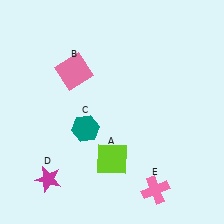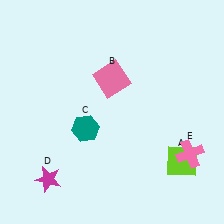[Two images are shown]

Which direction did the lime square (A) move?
The lime square (A) moved right.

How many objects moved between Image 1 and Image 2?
3 objects moved between the two images.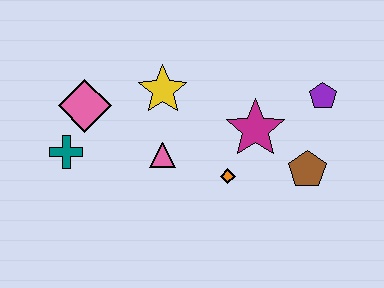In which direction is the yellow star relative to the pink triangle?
The yellow star is above the pink triangle.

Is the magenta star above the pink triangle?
Yes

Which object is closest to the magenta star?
The orange diamond is closest to the magenta star.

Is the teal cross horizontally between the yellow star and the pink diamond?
No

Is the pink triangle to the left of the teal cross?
No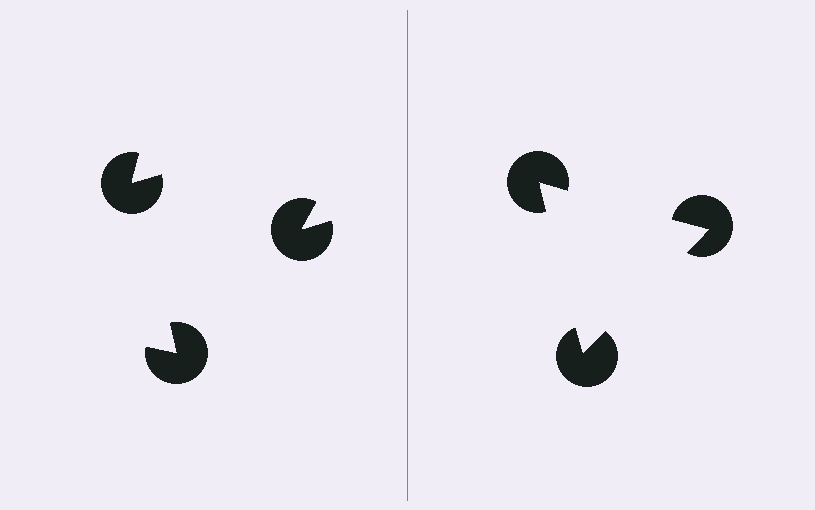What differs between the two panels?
The pac-man discs are positioned identically on both sides; only the wedge orientations differ. On the right they align to a triangle; on the left they are misaligned.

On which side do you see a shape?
An illusory triangle appears on the right side. On the left side the wedge cuts are rotated, so no coherent shape forms.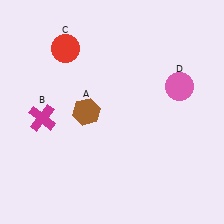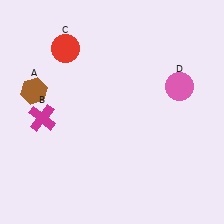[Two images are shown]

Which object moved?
The brown hexagon (A) moved left.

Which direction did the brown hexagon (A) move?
The brown hexagon (A) moved left.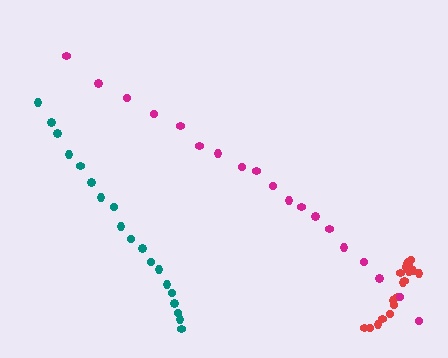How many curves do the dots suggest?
There are 3 distinct paths.